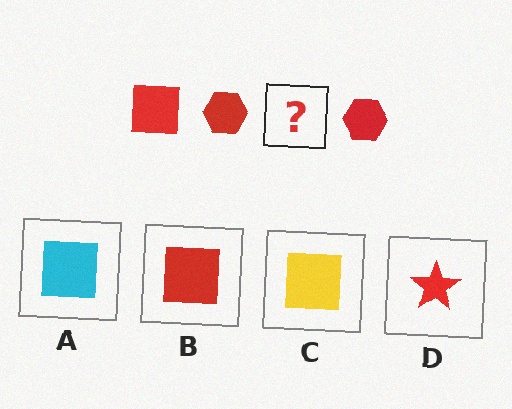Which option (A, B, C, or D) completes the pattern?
B.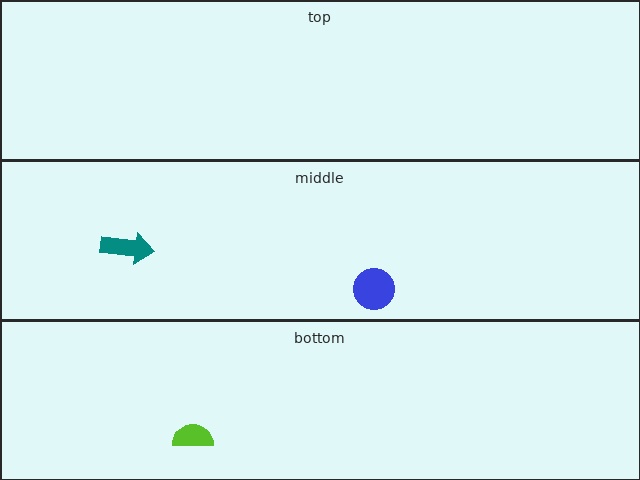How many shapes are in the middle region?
2.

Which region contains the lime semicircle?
The bottom region.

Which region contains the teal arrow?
The middle region.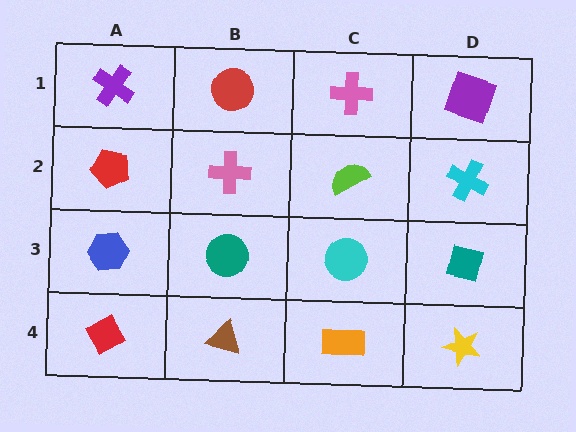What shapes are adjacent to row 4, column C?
A cyan circle (row 3, column C), a brown triangle (row 4, column B), a yellow star (row 4, column D).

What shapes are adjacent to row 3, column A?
A red pentagon (row 2, column A), a red diamond (row 4, column A), a teal circle (row 3, column B).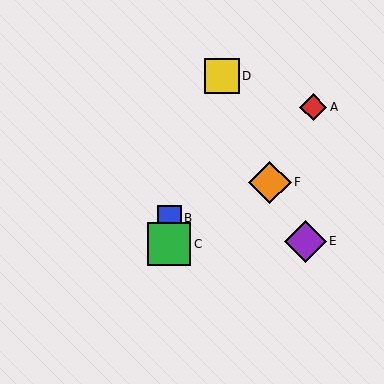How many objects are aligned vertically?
2 objects (B, C) are aligned vertically.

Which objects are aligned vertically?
Objects B, C are aligned vertically.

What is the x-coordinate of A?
Object A is at x≈313.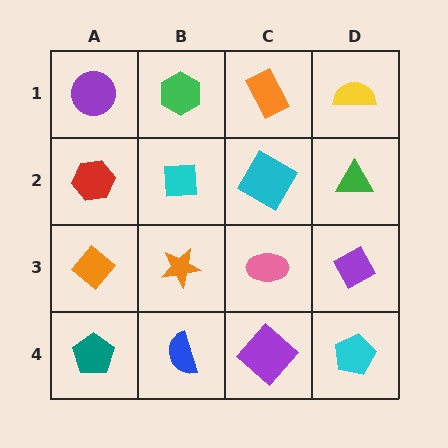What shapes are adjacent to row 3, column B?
A cyan square (row 2, column B), a blue semicircle (row 4, column B), an orange diamond (row 3, column A), a pink ellipse (row 3, column C).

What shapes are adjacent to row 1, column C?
A cyan square (row 2, column C), a green hexagon (row 1, column B), a yellow semicircle (row 1, column D).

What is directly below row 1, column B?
A cyan square.